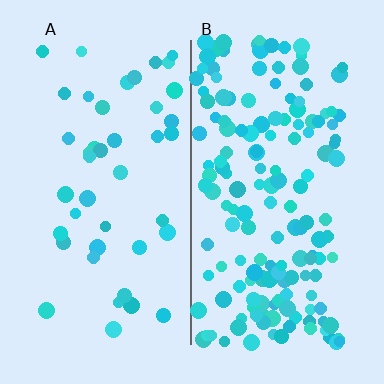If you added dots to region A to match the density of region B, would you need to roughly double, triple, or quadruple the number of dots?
Approximately quadruple.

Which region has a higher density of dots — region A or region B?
B (the right).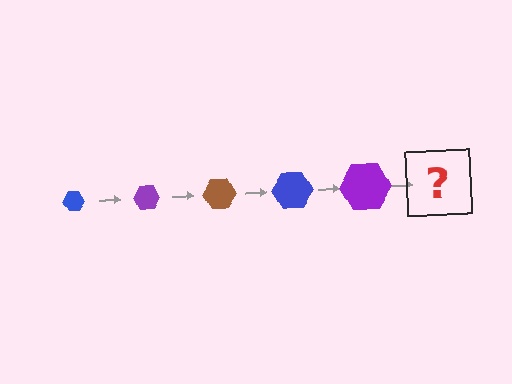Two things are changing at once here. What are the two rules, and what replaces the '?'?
The two rules are that the hexagon grows larger each step and the color cycles through blue, purple, and brown. The '?' should be a brown hexagon, larger than the previous one.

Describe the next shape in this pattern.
It should be a brown hexagon, larger than the previous one.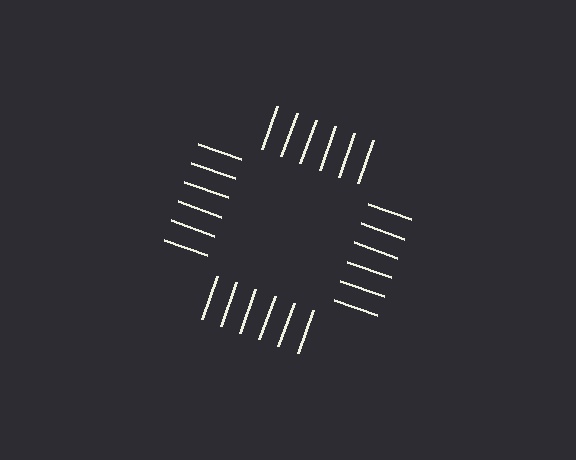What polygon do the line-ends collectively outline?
An illusory square — the line segments terminate on its edges but no continuous stroke is drawn.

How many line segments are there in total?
24 — 6 along each of the 4 edges.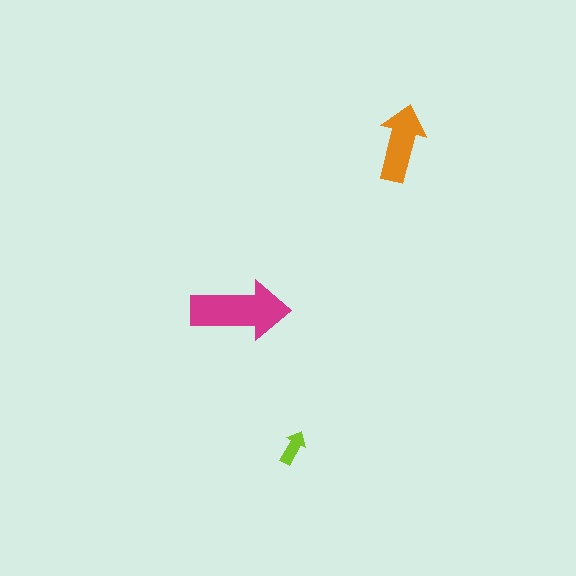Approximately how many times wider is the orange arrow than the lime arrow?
About 2 times wider.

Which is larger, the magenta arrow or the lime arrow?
The magenta one.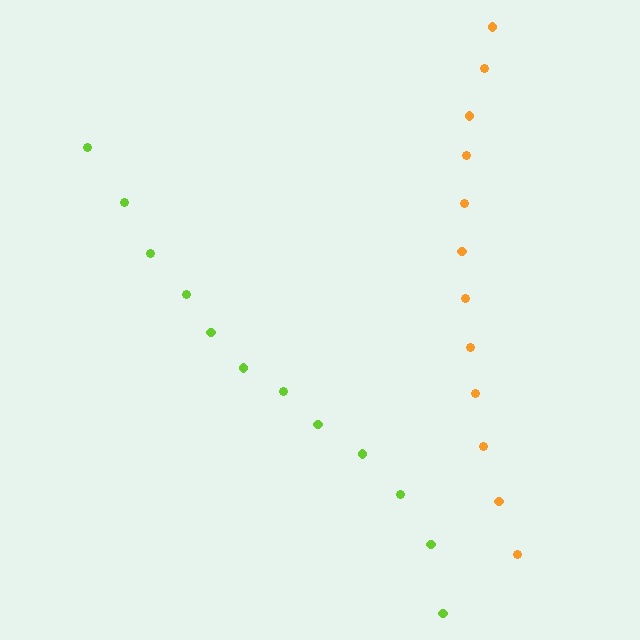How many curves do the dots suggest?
There are 2 distinct paths.